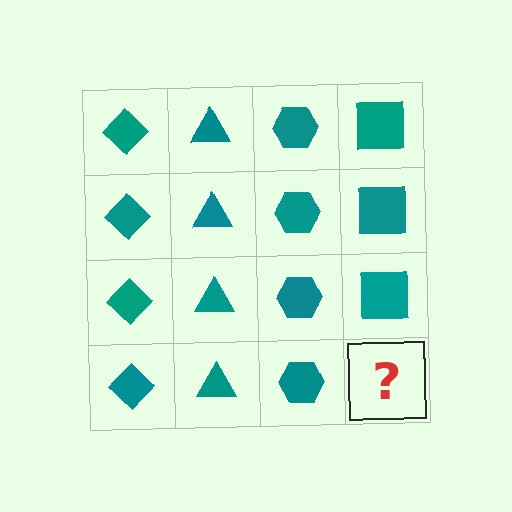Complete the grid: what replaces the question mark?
The question mark should be replaced with a teal square.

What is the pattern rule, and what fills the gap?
The rule is that each column has a consistent shape. The gap should be filled with a teal square.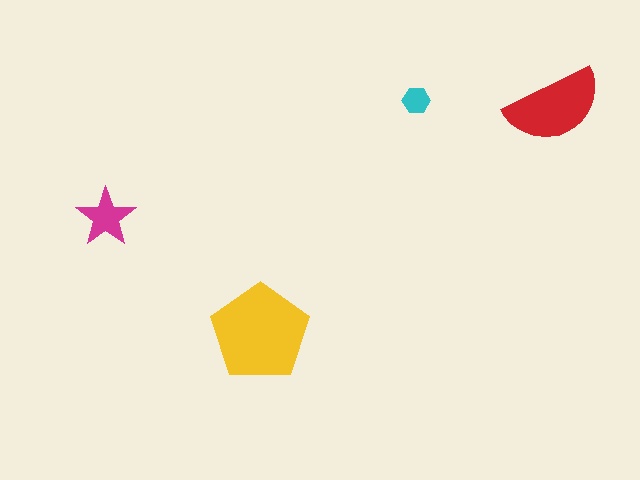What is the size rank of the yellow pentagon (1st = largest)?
1st.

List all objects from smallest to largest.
The cyan hexagon, the magenta star, the red semicircle, the yellow pentagon.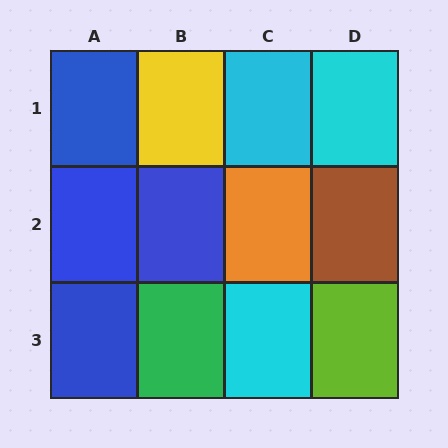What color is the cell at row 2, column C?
Orange.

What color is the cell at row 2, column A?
Blue.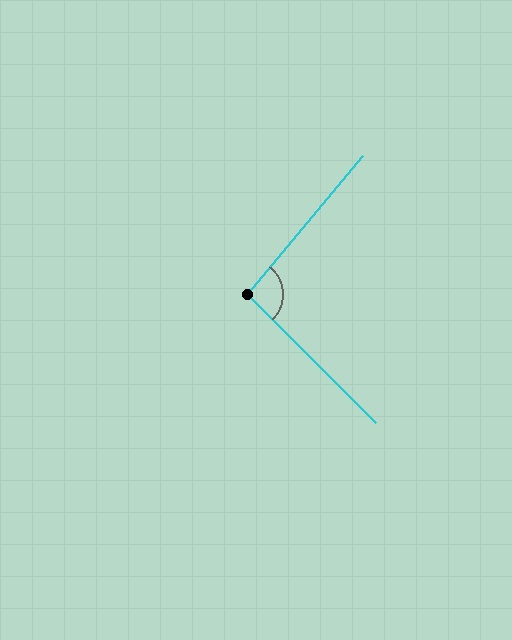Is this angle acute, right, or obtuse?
It is obtuse.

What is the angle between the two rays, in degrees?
Approximately 95 degrees.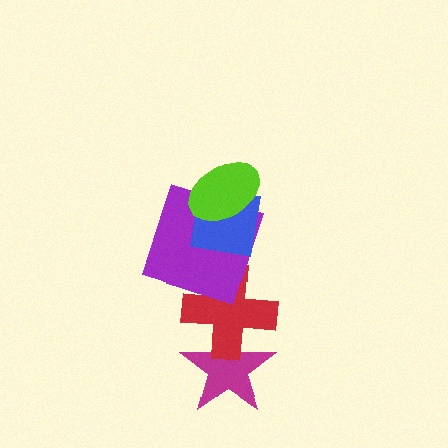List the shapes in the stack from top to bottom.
From top to bottom: the lime ellipse, the blue square, the purple square, the red cross, the magenta star.